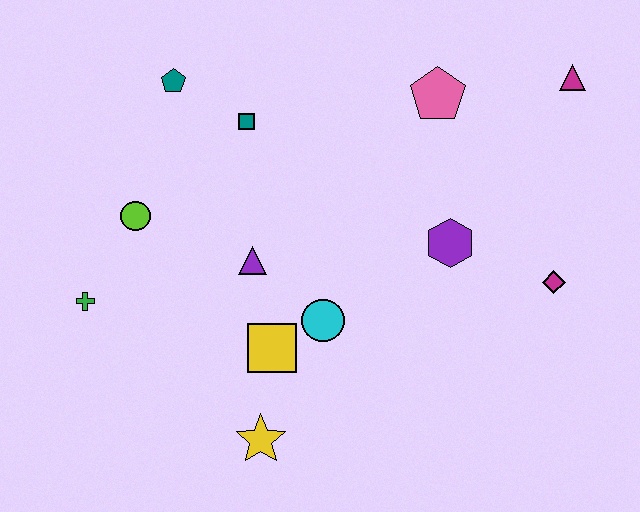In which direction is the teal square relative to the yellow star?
The teal square is above the yellow star.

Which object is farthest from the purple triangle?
The magenta triangle is farthest from the purple triangle.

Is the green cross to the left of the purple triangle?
Yes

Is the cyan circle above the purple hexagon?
No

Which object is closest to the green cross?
The lime circle is closest to the green cross.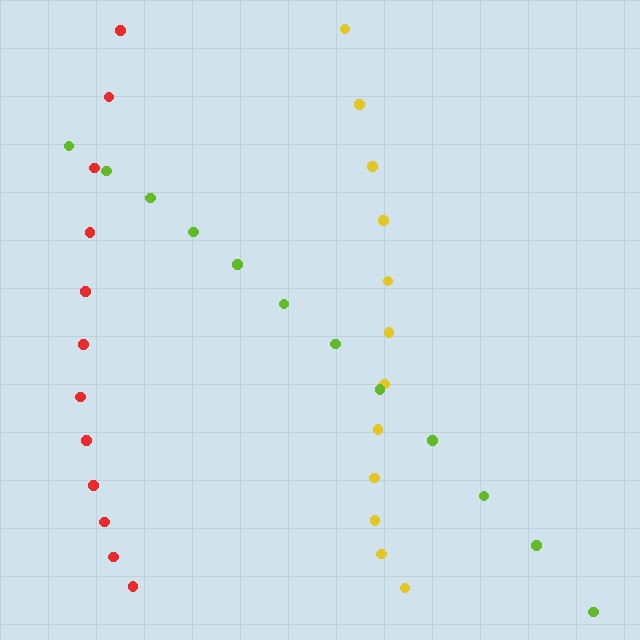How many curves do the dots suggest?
There are 3 distinct paths.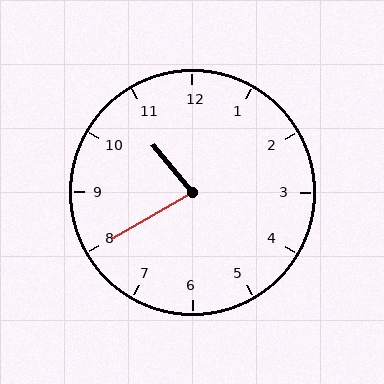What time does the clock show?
10:40.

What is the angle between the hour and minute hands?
Approximately 80 degrees.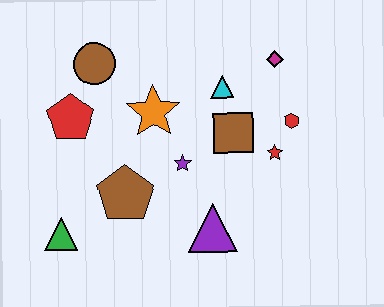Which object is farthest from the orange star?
The green triangle is farthest from the orange star.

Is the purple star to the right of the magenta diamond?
No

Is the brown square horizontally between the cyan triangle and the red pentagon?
No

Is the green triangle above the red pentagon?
No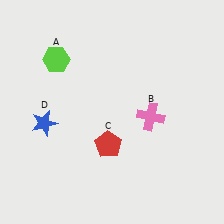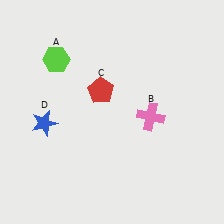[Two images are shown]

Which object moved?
The red pentagon (C) moved up.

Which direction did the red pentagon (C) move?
The red pentagon (C) moved up.